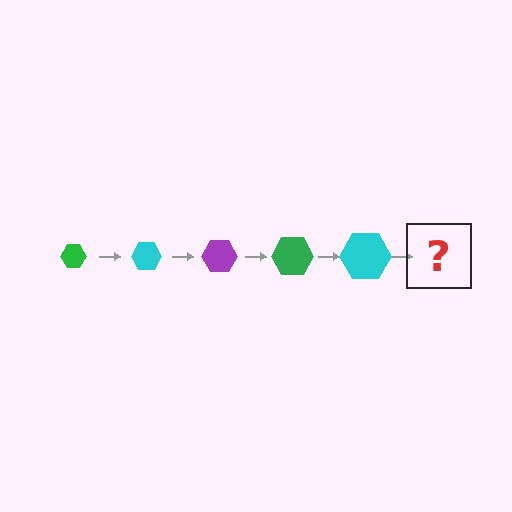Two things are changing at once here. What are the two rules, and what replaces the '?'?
The two rules are that the hexagon grows larger each step and the color cycles through green, cyan, and purple. The '?' should be a purple hexagon, larger than the previous one.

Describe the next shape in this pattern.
It should be a purple hexagon, larger than the previous one.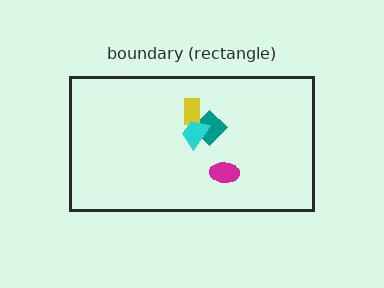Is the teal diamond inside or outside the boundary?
Inside.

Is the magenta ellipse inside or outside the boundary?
Inside.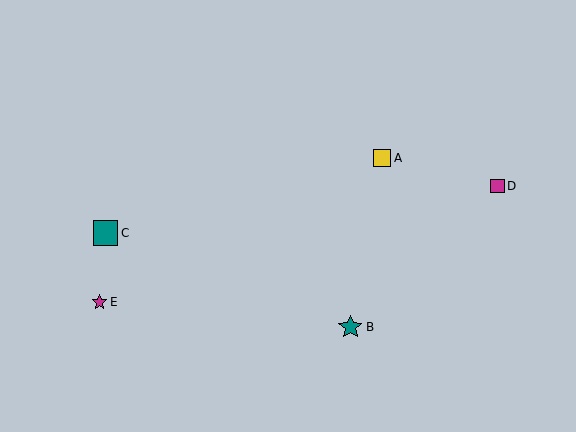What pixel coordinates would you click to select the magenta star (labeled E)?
Click at (100, 302) to select the magenta star E.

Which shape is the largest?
The teal square (labeled C) is the largest.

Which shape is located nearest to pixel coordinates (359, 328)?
The teal star (labeled B) at (350, 327) is nearest to that location.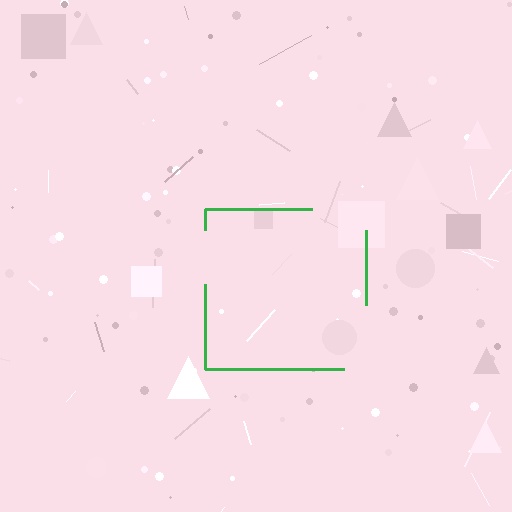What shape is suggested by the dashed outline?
The dashed outline suggests a square.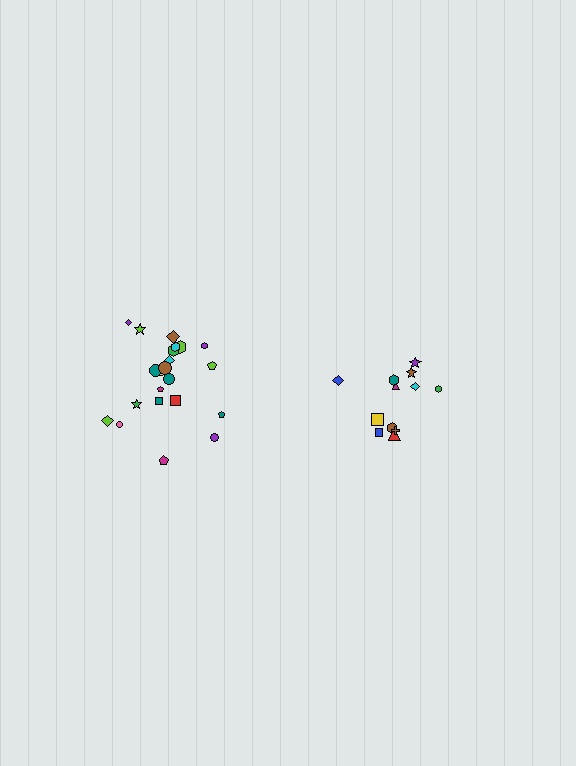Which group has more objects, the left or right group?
The left group.